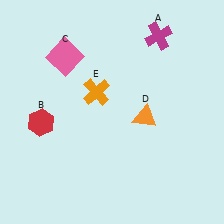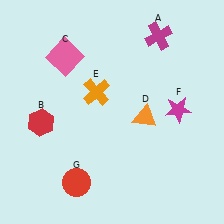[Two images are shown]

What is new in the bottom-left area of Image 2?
A red circle (G) was added in the bottom-left area of Image 2.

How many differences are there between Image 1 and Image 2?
There are 2 differences between the two images.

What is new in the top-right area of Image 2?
A magenta star (F) was added in the top-right area of Image 2.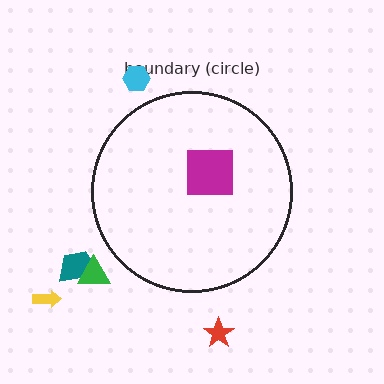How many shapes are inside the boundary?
1 inside, 5 outside.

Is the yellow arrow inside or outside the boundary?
Outside.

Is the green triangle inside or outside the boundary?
Outside.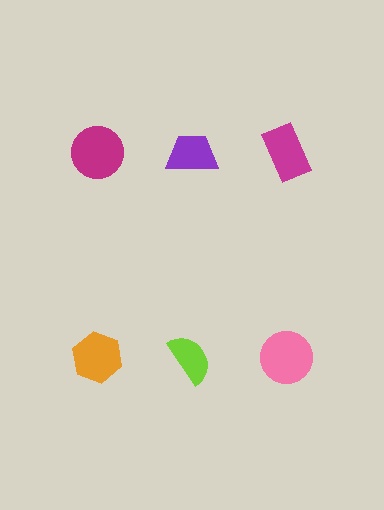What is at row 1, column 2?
A purple trapezoid.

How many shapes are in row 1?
3 shapes.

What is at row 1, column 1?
A magenta circle.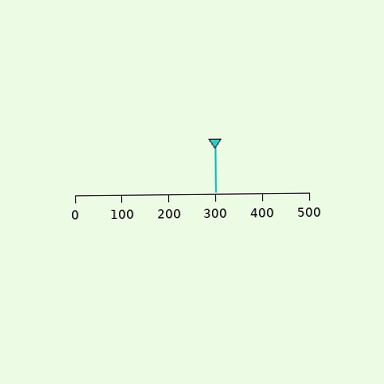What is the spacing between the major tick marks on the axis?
The major ticks are spaced 100 apart.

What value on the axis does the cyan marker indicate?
The marker indicates approximately 300.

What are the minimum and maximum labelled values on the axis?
The axis runs from 0 to 500.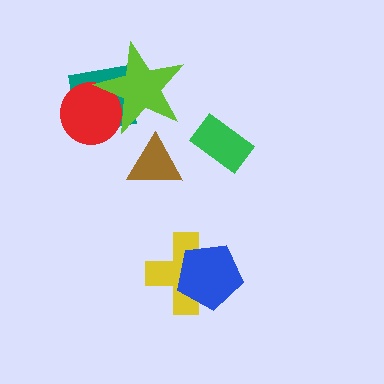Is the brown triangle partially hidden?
No, no other shape covers it.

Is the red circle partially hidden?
Yes, it is partially covered by another shape.